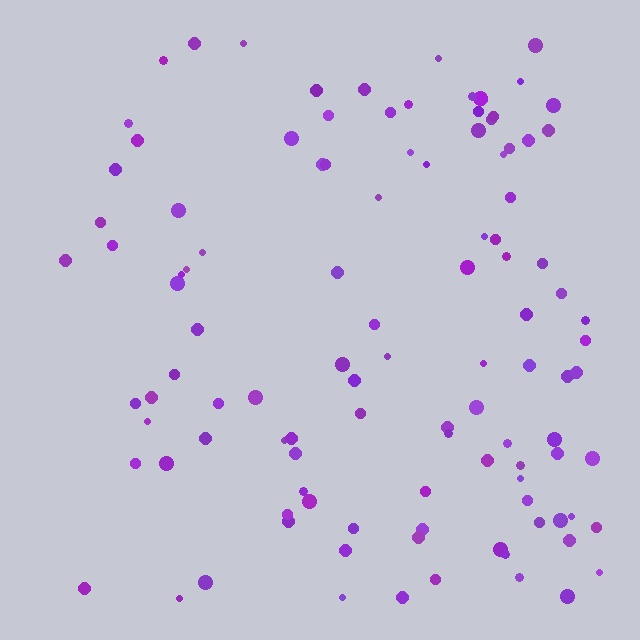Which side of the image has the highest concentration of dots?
The right.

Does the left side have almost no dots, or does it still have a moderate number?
Still a moderate number, just noticeably fewer than the right.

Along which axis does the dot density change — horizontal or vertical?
Horizontal.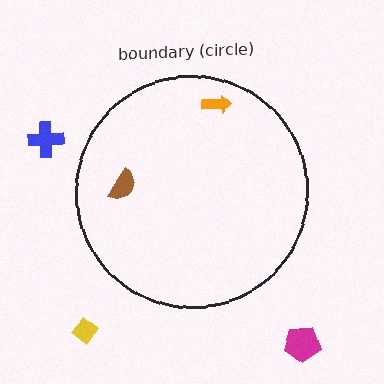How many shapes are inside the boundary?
2 inside, 3 outside.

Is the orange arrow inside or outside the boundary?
Inside.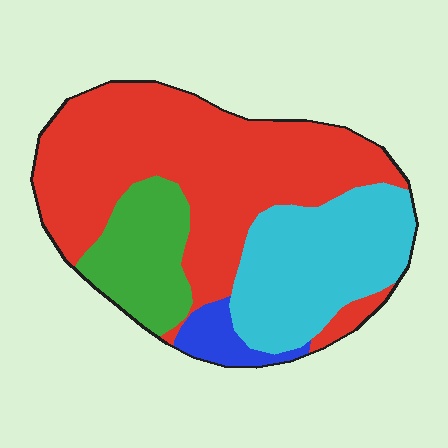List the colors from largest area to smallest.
From largest to smallest: red, cyan, green, blue.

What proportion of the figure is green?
Green covers about 15% of the figure.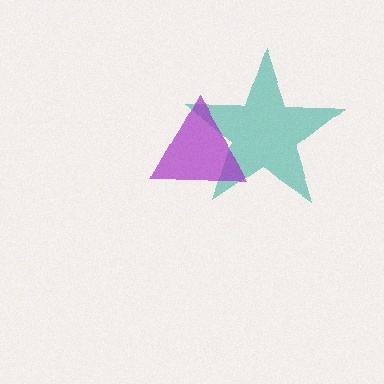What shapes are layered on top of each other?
The layered shapes are: a teal star, a purple triangle.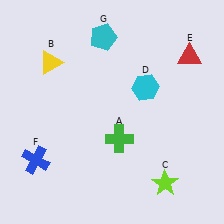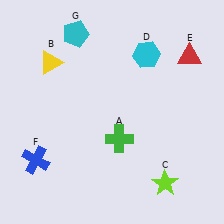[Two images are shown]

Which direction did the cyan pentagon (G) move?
The cyan pentagon (G) moved left.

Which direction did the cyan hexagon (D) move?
The cyan hexagon (D) moved up.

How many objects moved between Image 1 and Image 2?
2 objects moved between the two images.